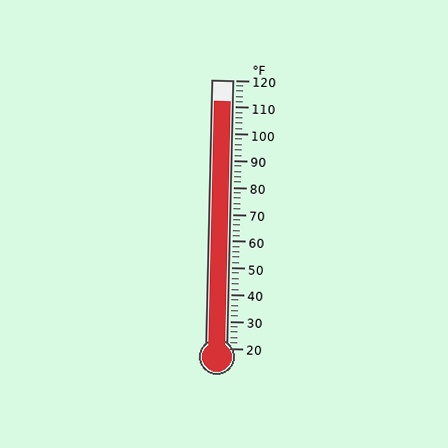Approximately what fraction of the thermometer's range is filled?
The thermometer is filled to approximately 90% of its range.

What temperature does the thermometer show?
The thermometer shows approximately 112°F.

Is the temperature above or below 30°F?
The temperature is above 30°F.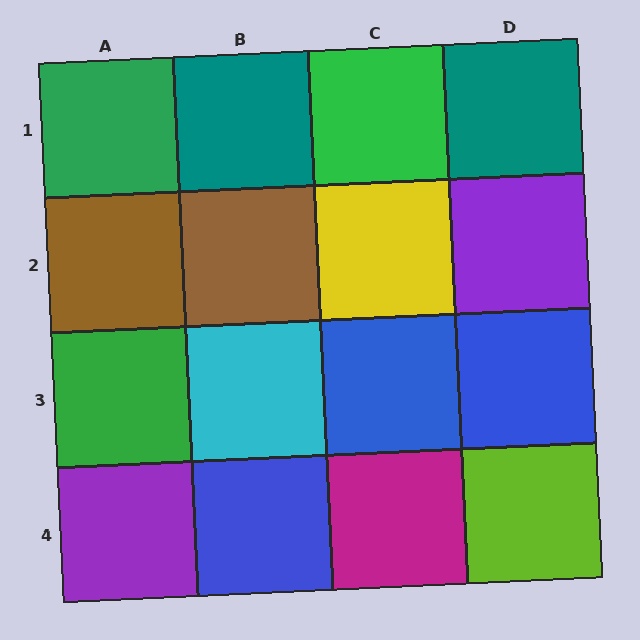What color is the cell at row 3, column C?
Blue.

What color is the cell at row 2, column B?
Brown.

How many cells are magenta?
1 cell is magenta.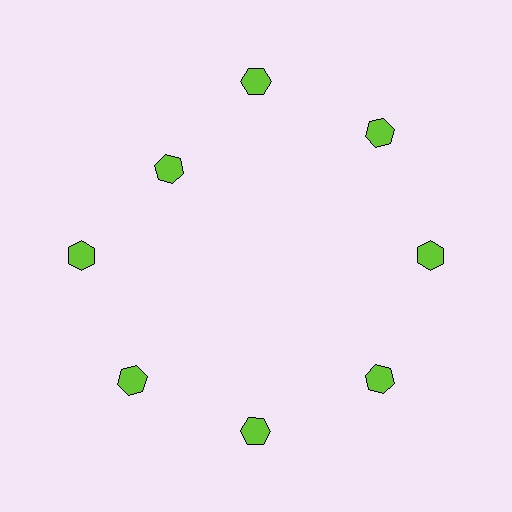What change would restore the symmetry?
The symmetry would be restored by moving it outward, back onto the ring so that all 8 hexagons sit at equal angles and equal distance from the center.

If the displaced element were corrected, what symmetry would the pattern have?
It would have 8-fold rotational symmetry — the pattern would map onto itself every 45 degrees.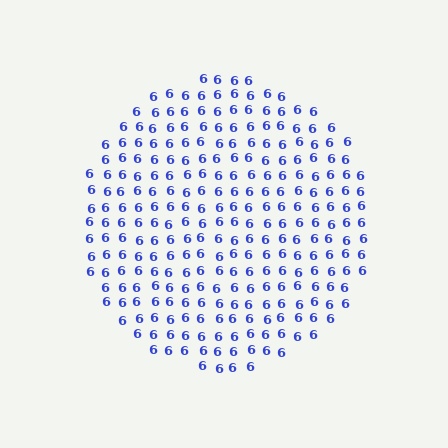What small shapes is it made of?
It is made of small digit 6's.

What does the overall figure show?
The overall figure shows a circle.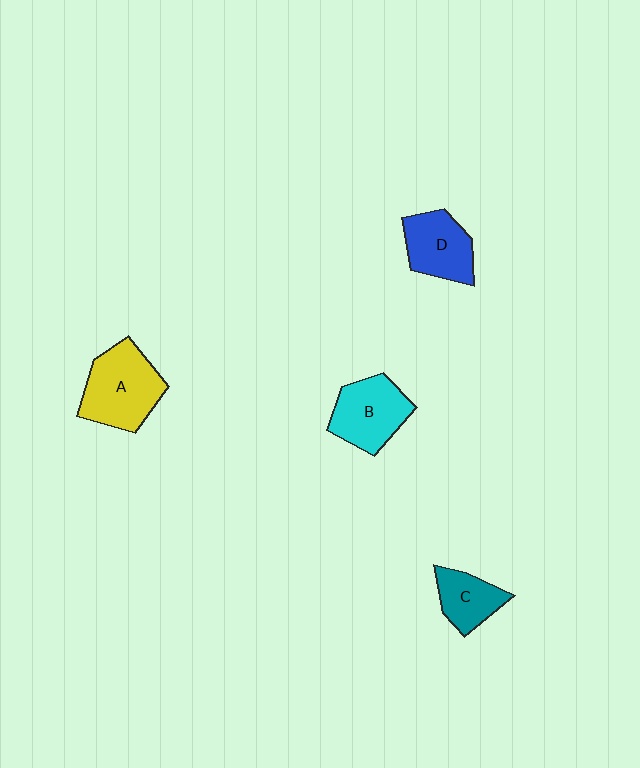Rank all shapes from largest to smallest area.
From largest to smallest: A (yellow), B (cyan), D (blue), C (teal).